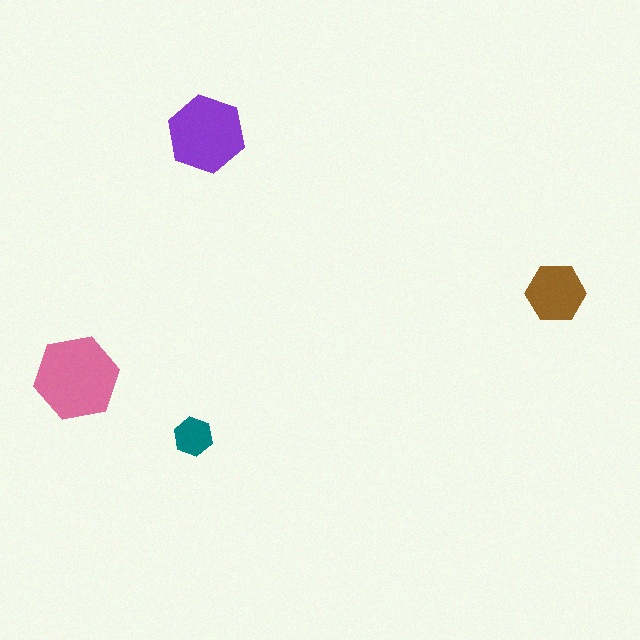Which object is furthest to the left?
The pink hexagon is leftmost.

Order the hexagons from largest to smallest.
the pink one, the purple one, the brown one, the teal one.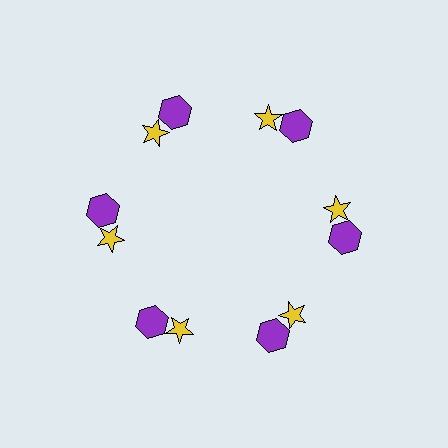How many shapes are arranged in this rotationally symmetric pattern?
There are 12 shapes, arranged in 6 groups of 2.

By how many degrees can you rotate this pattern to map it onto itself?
The pattern maps onto itself every 60 degrees of rotation.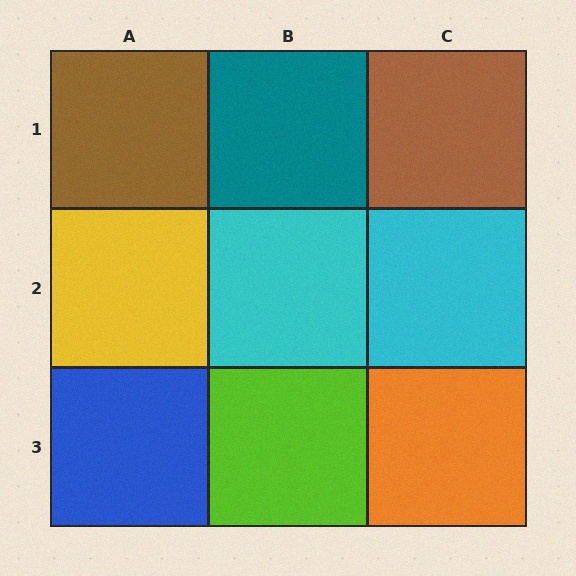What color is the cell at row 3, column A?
Blue.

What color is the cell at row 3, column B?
Lime.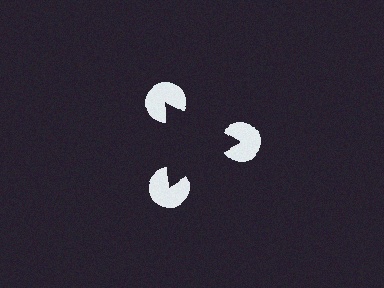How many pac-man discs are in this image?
There are 3 — one at each vertex of the illusory triangle.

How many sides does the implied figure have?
3 sides.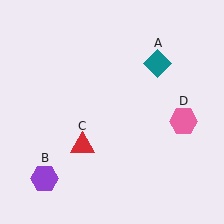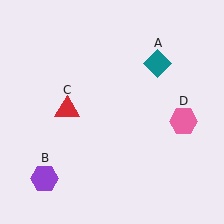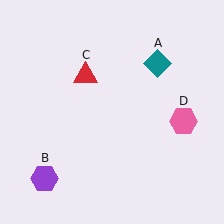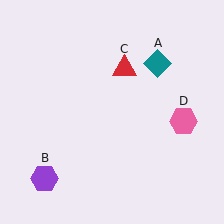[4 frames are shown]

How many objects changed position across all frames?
1 object changed position: red triangle (object C).